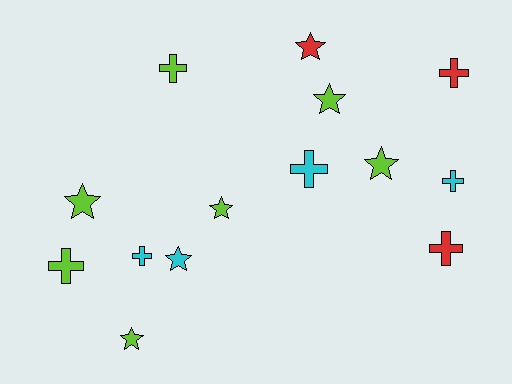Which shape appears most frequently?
Cross, with 7 objects.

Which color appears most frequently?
Lime, with 7 objects.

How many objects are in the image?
There are 14 objects.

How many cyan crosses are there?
There are 3 cyan crosses.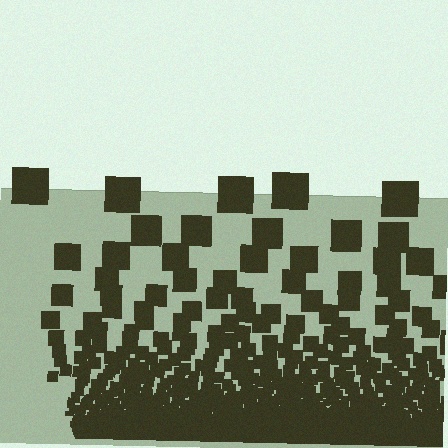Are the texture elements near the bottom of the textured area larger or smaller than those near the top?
Smaller. The gradient is inverted — elements near the bottom are smaller and denser.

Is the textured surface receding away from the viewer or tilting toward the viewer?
The surface appears to tilt toward the viewer. Texture elements get larger and sparser toward the top.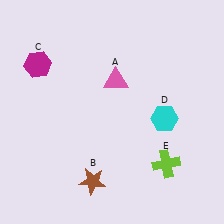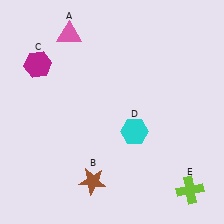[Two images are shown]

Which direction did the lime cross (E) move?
The lime cross (E) moved down.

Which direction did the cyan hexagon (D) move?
The cyan hexagon (D) moved left.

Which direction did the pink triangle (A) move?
The pink triangle (A) moved left.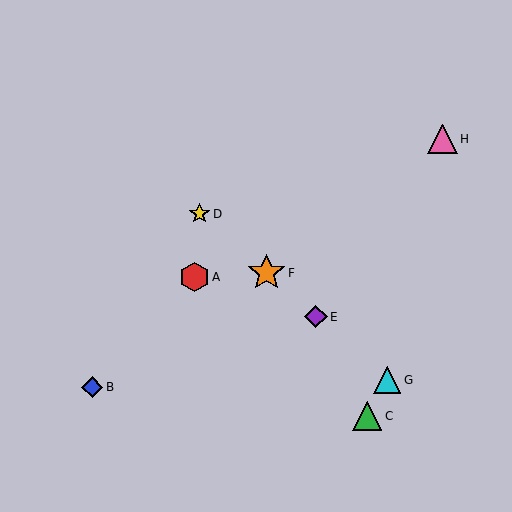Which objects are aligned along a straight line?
Objects D, E, F, G are aligned along a straight line.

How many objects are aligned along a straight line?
4 objects (D, E, F, G) are aligned along a straight line.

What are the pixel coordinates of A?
Object A is at (195, 277).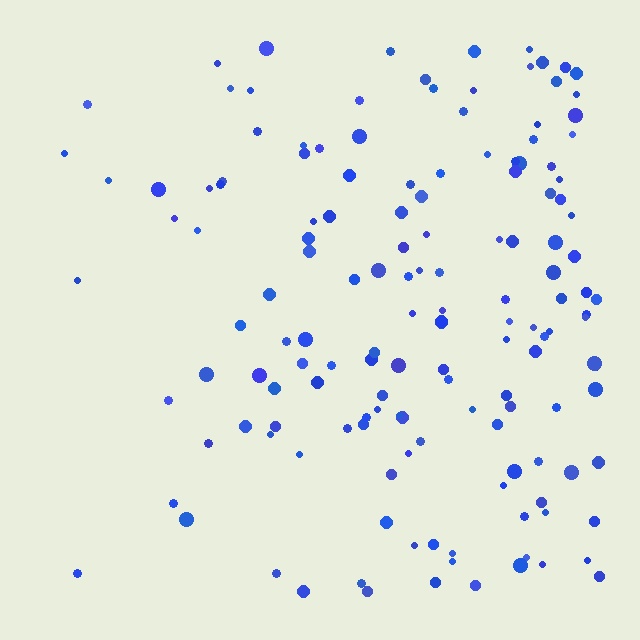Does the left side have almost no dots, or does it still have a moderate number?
Still a moderate number, just noticeably fewer than the right.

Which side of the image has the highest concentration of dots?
The right.